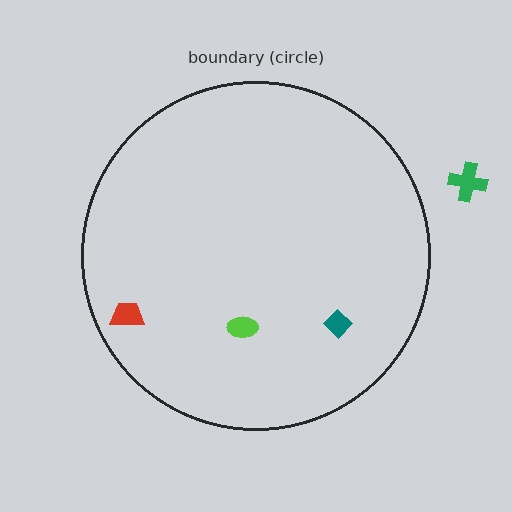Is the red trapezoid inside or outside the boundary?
Inside.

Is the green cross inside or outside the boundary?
Outside.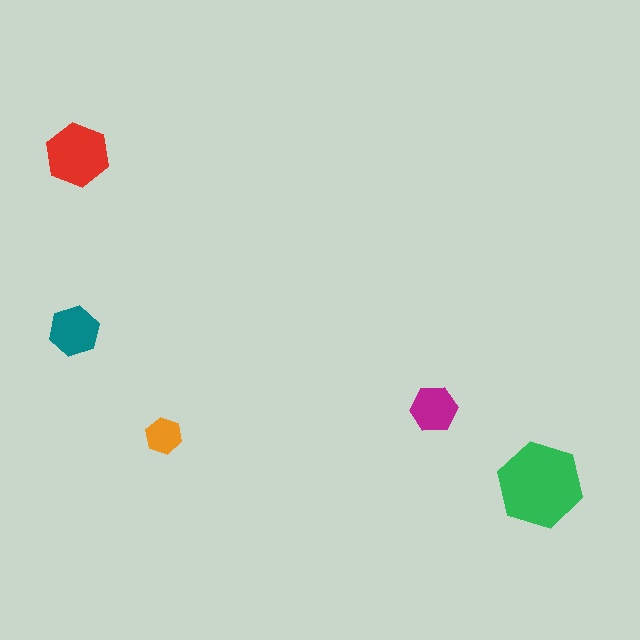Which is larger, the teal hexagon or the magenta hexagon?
The teal one.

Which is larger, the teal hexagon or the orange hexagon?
The teal one.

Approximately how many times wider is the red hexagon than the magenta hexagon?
About 1.5 times wider.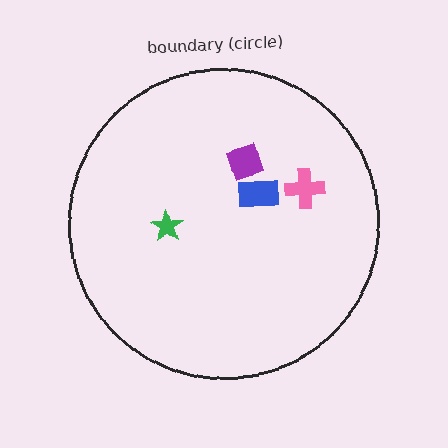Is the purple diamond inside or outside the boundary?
Inside.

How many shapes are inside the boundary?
4 inside, 0 outside.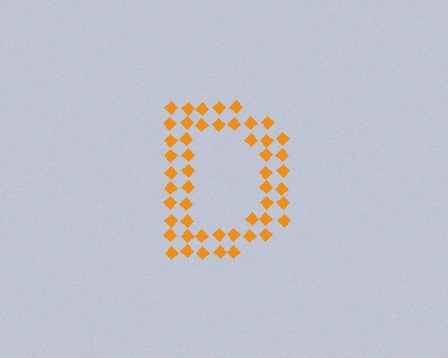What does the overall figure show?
The overall figure shows the letter D.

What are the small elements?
The small elements are diamonds.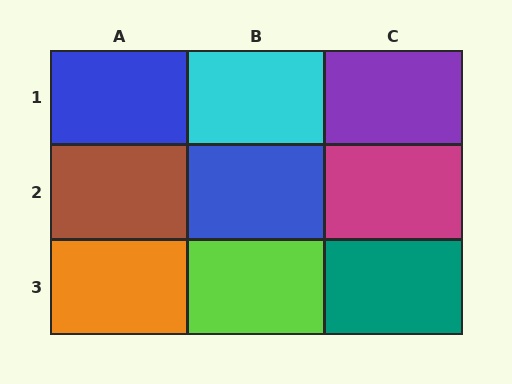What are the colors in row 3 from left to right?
Orange, lime, teal.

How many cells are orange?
1 cell is orange.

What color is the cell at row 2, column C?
Magenta.